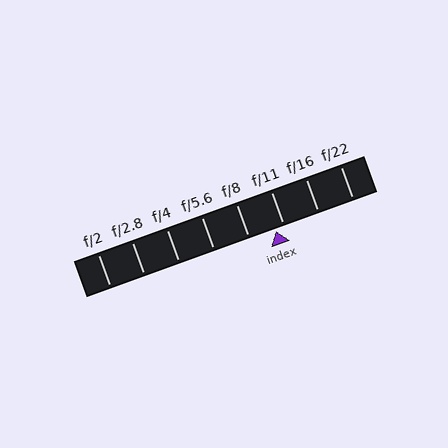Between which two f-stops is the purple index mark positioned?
The index mark is between f/8 and f/11.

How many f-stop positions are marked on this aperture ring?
There are 8 f-stop positions marked.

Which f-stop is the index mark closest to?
The index mark is closest to f/11.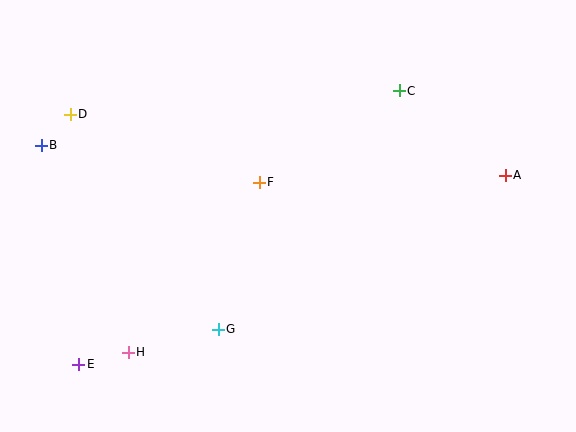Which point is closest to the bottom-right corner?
Point A is closest to the bottom-right corner.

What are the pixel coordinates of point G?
Point G is at (218, 330).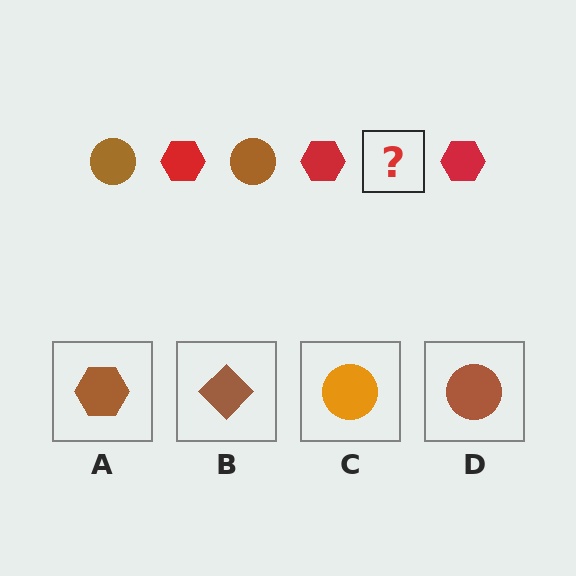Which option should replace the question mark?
Option D.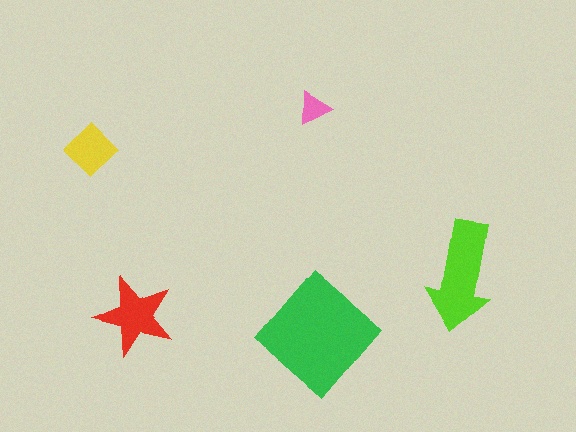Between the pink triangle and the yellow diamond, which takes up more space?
The yellow diamond.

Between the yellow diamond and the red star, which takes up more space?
The red star.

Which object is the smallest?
The pink triangle.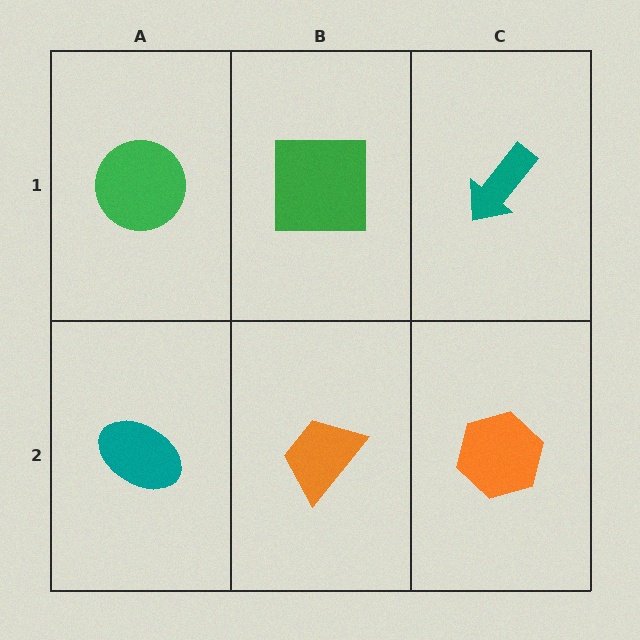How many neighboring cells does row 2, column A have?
2.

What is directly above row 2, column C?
A teal arrow.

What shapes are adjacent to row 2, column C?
A teal arrow (row 1, column C), an orange trapezoid (row 2, column B).